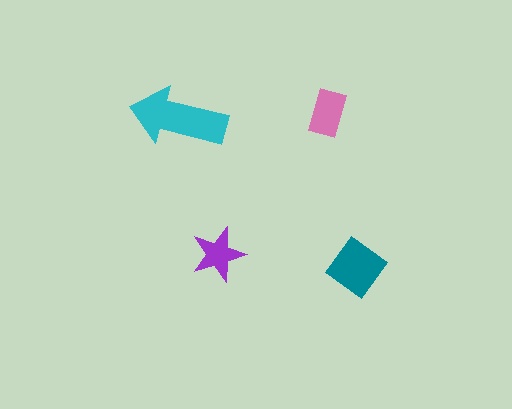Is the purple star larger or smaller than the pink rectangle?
Smaller.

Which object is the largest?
The cyan arrow.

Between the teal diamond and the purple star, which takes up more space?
The teal diamond.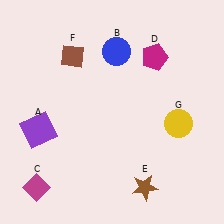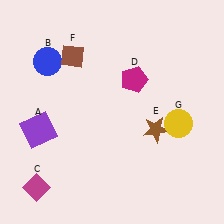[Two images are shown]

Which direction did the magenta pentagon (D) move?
The magenta pentagon (D) moved down.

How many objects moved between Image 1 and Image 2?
3 objects moved between the two images.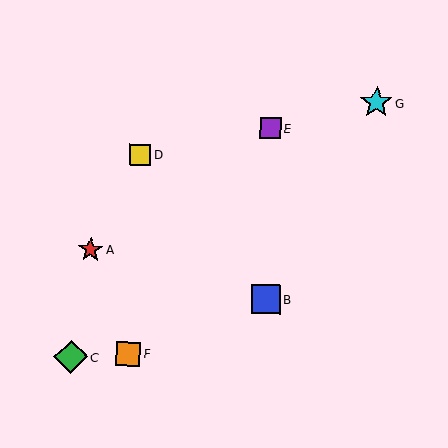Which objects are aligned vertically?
Objects B, E are aligned vertically.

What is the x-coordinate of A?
Object A is at x≈91.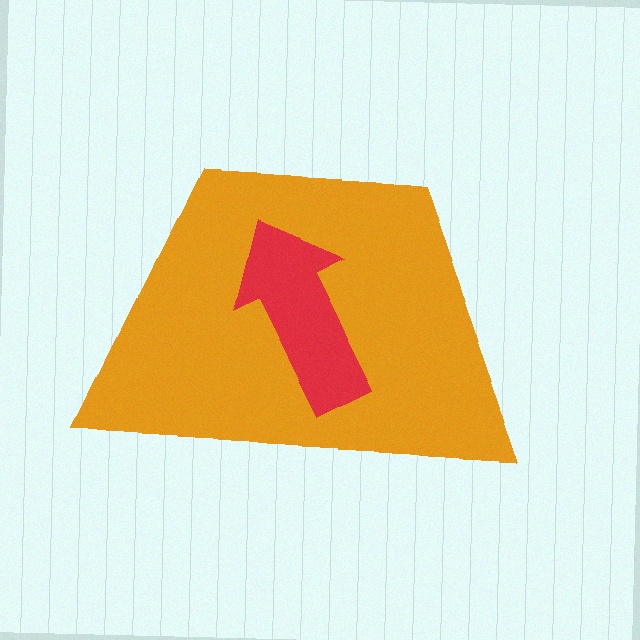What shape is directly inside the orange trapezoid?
The red arrow.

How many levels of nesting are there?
2.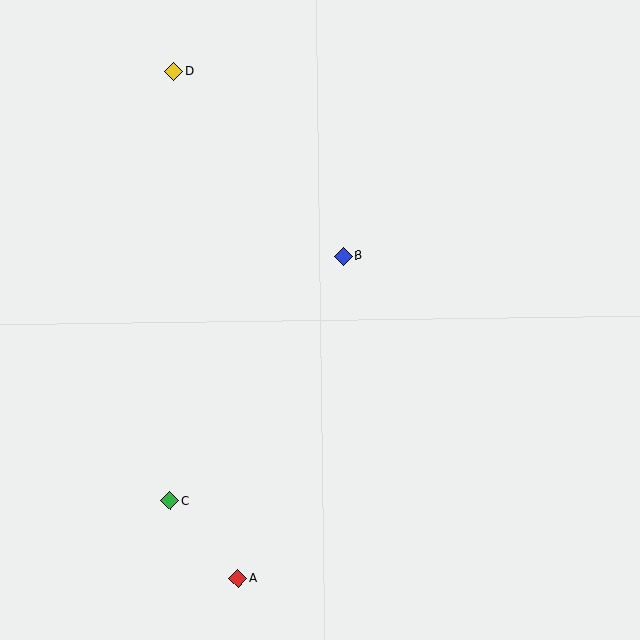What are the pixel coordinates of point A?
Point A is at (238, 578).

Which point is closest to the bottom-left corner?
Point C is closest to the bottom-left corner.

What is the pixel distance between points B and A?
The distance between B and A is 339 pixels.